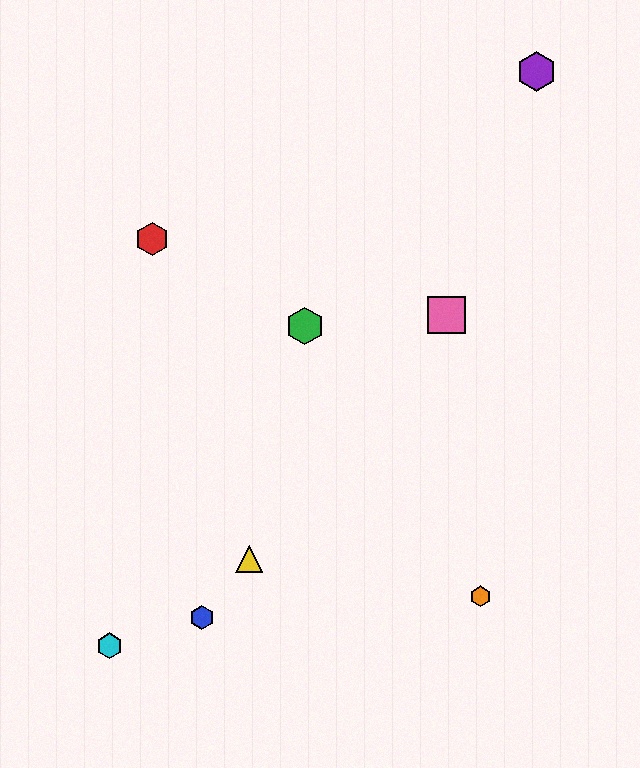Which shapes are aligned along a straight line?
The blue hexagon, the yellow triangle, the pink square are aligned along a straight line.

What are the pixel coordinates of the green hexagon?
The green hexagon is at (305, 326).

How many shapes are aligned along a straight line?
3 shapes (the blue hexagon, the yellow triangle, the pink square) are aligned along a straight line.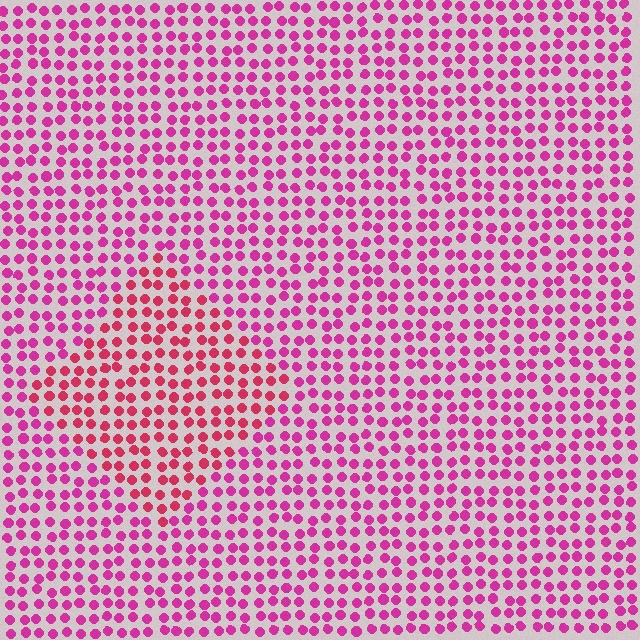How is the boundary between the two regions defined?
The boundary is defined purely by a slight shift in hue (about 25 degrees). Spacing, size, and orientation are identical on both sides.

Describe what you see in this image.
The image is filled with small magenta elements in a uniform arrangement. A diamond-shaped region is visible where the elements are tinted to a slightly different hue, forming a subtle color boundary.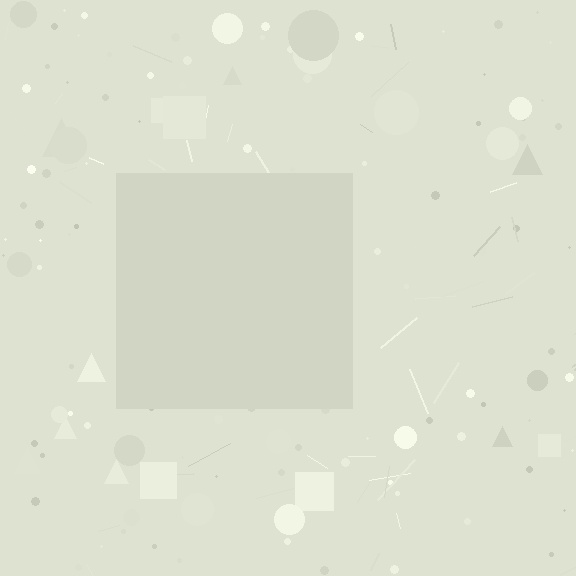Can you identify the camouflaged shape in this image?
The camouflaged shape is a square.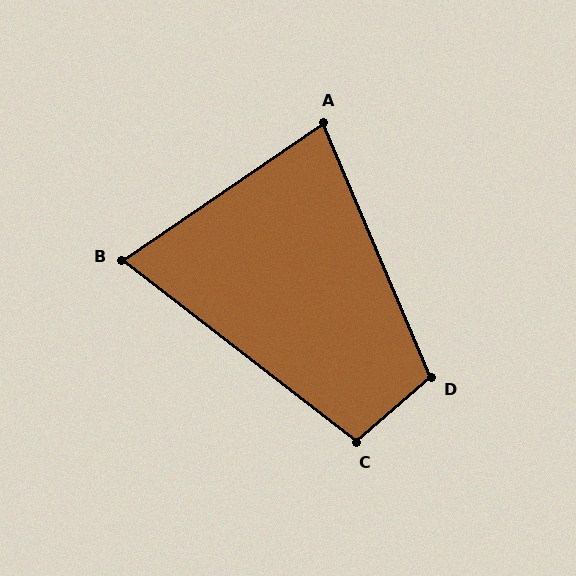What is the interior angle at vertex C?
Approximately 101 degrees (obtuse).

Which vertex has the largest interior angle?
D, at approximately 108 degrees.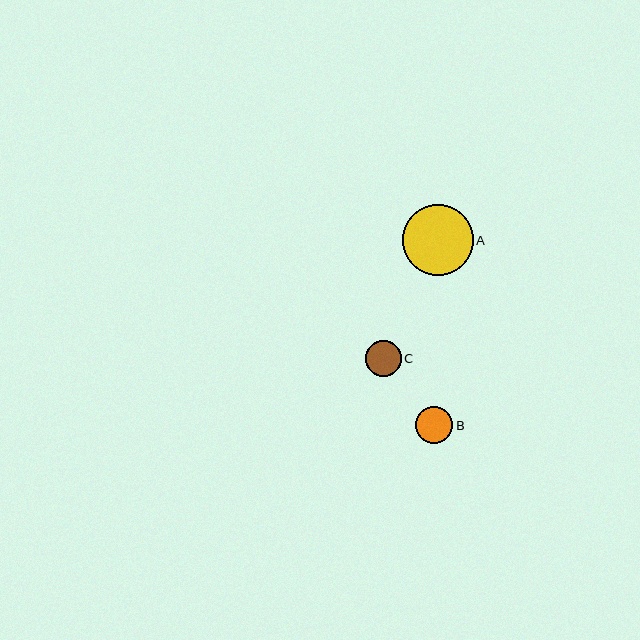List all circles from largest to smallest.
From largest to smallest: A, B, C.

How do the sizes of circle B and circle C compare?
Circle B and circle C are approximately the same size.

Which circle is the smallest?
Circle C is the smallest with a size of approximately 36 pixels.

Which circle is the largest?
Circle A is the largest with a size of approximately 71 pixels.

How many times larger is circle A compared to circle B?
Circle A is approximately 1.9 times the size of circle B.